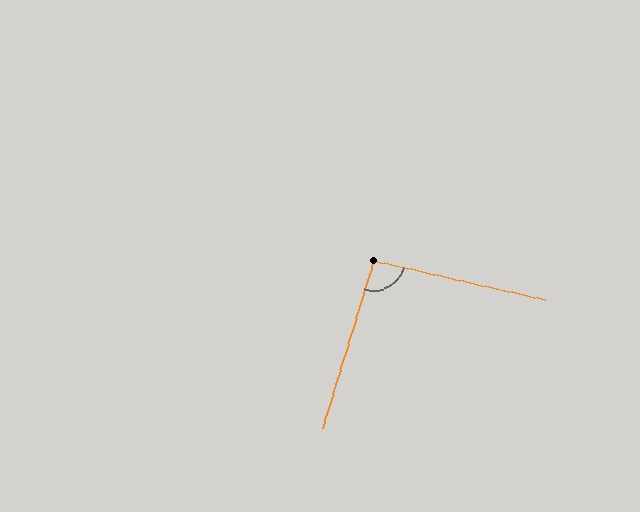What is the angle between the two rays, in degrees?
Approximately 94 degrees.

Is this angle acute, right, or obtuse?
It is approximately a right angle.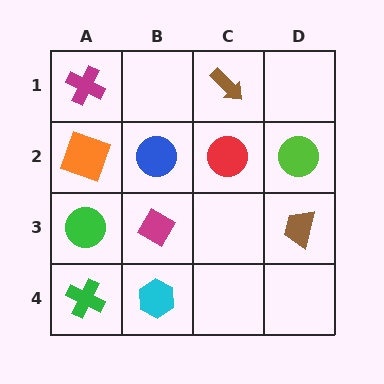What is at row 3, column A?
A green circle.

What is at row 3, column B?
A magenta diamond.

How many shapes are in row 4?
2 shapes.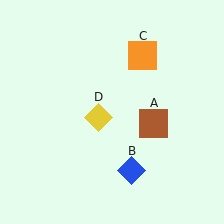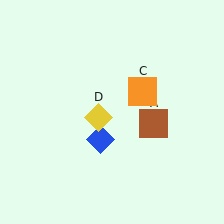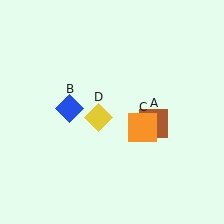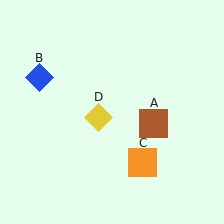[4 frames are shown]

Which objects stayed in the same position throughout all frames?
Brown square (object A) and yellow diamond (object D) remained stationary.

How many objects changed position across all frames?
2 objects changed position: blue diamond (object B), orange square (object C).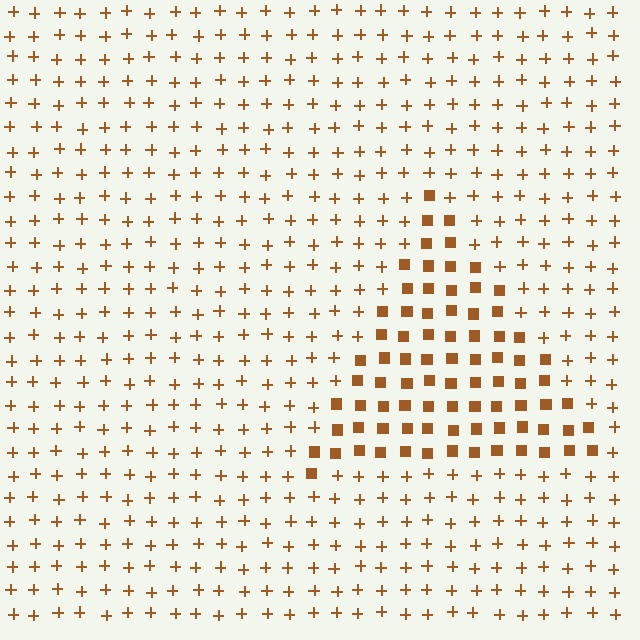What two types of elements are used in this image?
The image uses squares inside the triangle region and plus signs outside it.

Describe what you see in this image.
The image is filled with small brown elements arranged in a uniform grid. A triangle-shaped region contains squares, while the surrounding area contains plus signs. The boundary is defined purely by the change in element shape.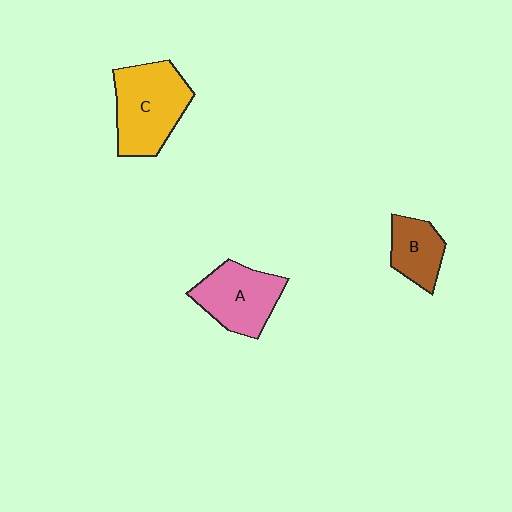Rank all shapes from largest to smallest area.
From largest to smallest: C (yellow), A (pink), B (brown).